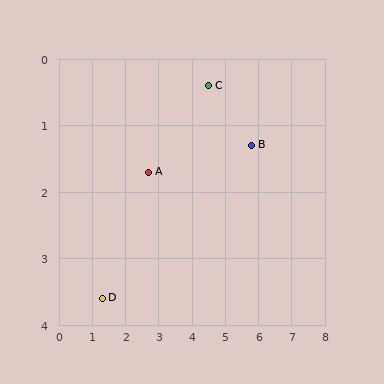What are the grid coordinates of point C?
Point C is at approximately (4.5, 0.4).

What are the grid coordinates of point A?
Point A is at approximately (2.7, 1.7).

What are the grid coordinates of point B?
Point B is at approximately (5.8, 1.3).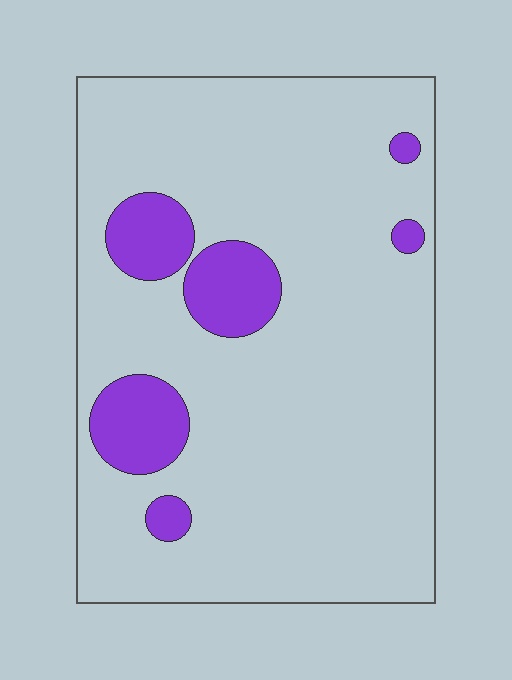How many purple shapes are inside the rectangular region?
6.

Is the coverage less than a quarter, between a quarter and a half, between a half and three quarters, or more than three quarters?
Less than a quarter.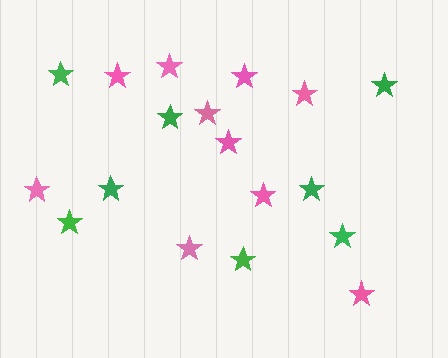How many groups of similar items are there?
There are 2 groups: one group of pink stars (10) and one group of green stars (8).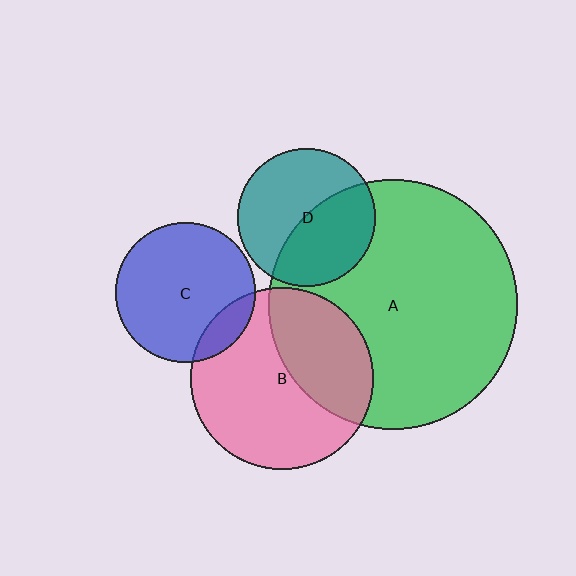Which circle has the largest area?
Circle A (green).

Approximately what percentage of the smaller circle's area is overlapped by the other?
Approximately 15%.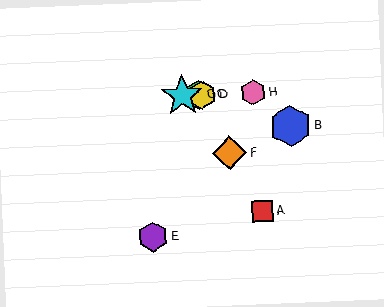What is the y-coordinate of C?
Object C is at y≈95.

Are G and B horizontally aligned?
No, G is at y≈96 and B is at y≈126.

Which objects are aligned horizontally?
Objects C, D, G, H are aligned horizontally.